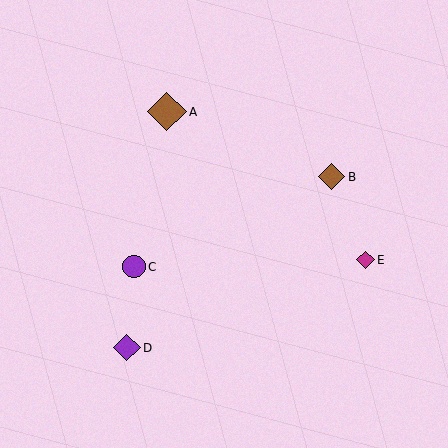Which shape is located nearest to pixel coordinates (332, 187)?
The brown diamond (labeled B) at (332, 177) is nearest to that location.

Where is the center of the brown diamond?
The center of the brown diamond is at (332, 177).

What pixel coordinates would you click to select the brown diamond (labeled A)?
Click at (167, 112) to select the brown diamond A.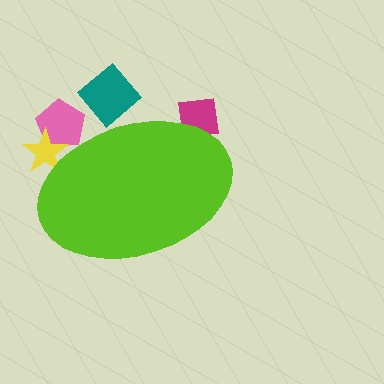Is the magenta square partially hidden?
Yes, the magenta square is partially hidden behind the lime ellipse.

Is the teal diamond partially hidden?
Yes, the teal diamond is partially hidden behind the lime ellipse.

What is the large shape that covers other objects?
A lime ellipse.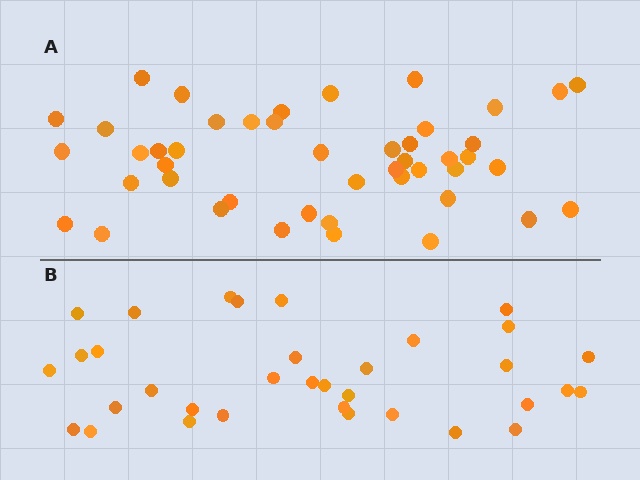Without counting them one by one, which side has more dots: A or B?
Region A (the top region) has more dots.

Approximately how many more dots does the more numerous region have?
Region A has roughly 12 or so more dots than region B.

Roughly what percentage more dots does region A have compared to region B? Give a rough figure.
About 35% more.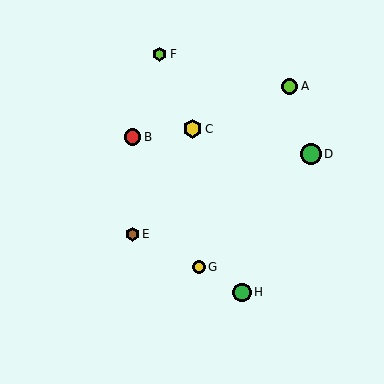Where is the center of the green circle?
The center of the green circle is at (242, 292).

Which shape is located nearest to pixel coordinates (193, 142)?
The yellow hexagon (labeled C) at (192, 129) is nearest to that location.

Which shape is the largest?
The green circle (labeled D) is the largest.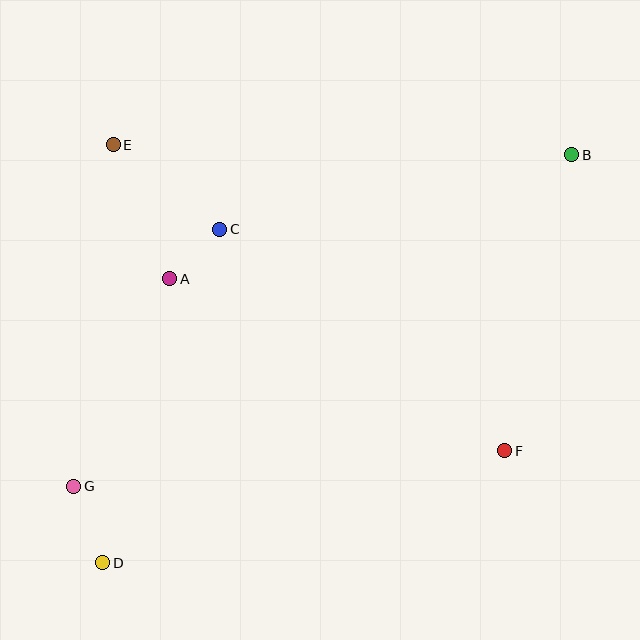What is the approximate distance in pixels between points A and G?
The distance between A and G is approximately 228 pixels.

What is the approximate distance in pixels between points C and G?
The distance between C and G is approximately 296 pixels.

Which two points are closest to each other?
Points A and C are closest to each other.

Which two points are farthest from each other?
Points B and D are farthest from each other.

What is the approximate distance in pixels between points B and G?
The distance between B and G is approximately 598 pixels.